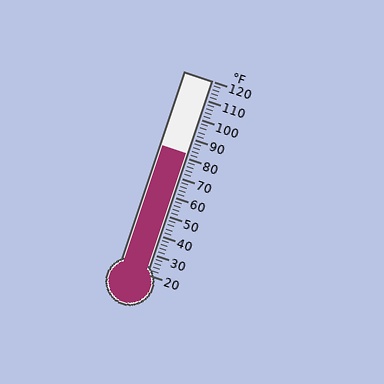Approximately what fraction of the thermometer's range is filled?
The thermometer is filled to approximately 60% of its range.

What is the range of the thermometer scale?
The thermometer scale ranges from 20°F to 120°F.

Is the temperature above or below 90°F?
The temperature is below 90°F.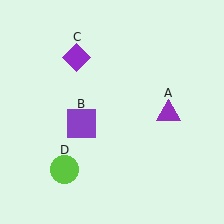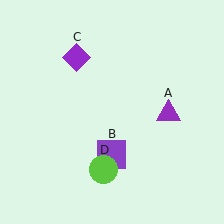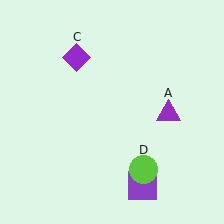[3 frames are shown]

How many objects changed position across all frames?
2 objects changed position: purple square (object B), lime circle (object D).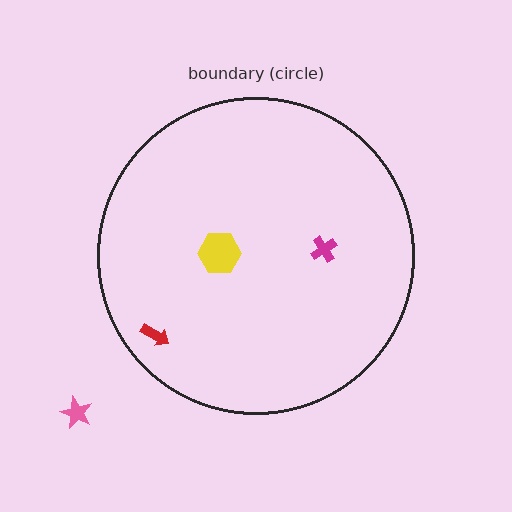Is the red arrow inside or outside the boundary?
Inside.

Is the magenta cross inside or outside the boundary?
Inside.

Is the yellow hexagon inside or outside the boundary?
Inside.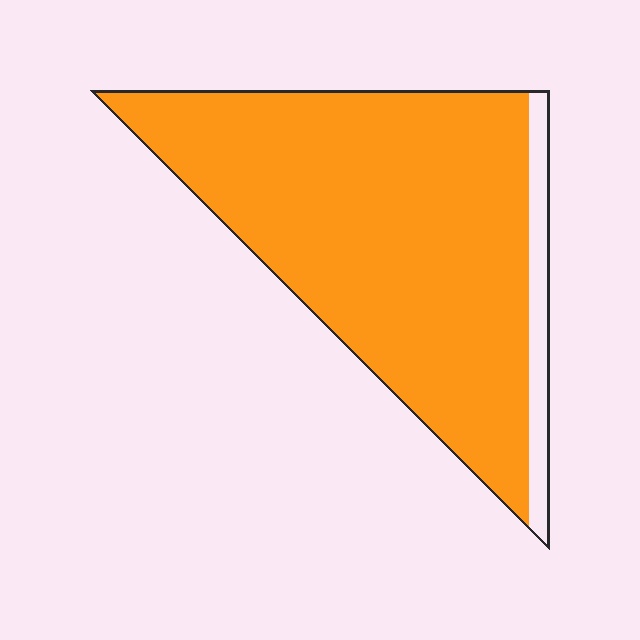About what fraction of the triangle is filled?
About nine tenths (9/10).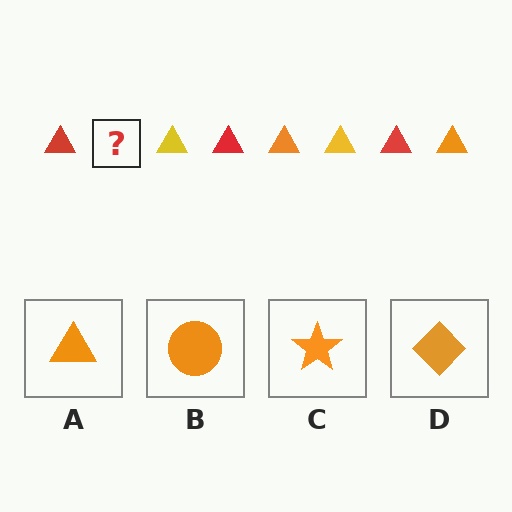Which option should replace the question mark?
Option A.